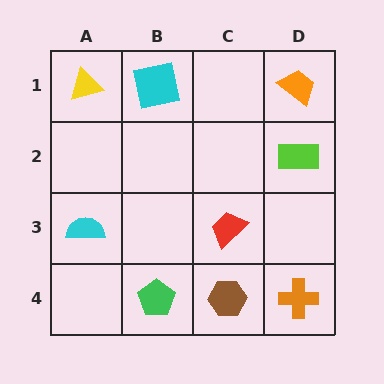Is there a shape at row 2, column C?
No, that cell is empty.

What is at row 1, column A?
A yellow triangle.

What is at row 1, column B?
A cyan square.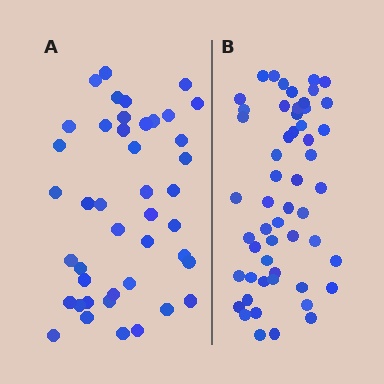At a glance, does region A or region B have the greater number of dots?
Region B (the right region) has more dots.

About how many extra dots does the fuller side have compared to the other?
Region B has roughly 12 or so more dots than region A.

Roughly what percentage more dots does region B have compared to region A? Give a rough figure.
About 25% more.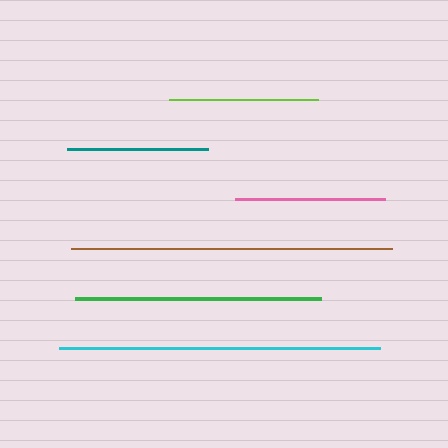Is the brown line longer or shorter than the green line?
The brown line is longer than the green line.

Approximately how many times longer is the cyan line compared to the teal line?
The cyan line is approximately 2.3 times the length of the teal line.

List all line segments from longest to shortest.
From longest to shortest: brown, cyan, green, pink, lime, teal.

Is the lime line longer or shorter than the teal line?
The lime line is longer than the teal line.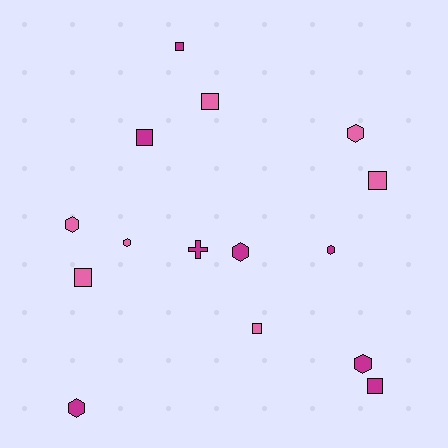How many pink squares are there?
There are 4 pink squares.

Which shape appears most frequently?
Hexagon, with 7 objects.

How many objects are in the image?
There are 15 objects.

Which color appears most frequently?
Magenta, with 8 objects.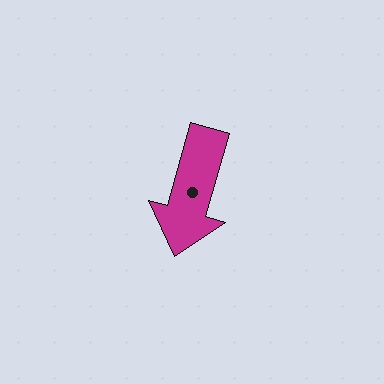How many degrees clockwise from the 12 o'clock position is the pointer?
Approximately 196 degrees.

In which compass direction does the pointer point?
South.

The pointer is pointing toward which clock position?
Roughly 7 o'clock.